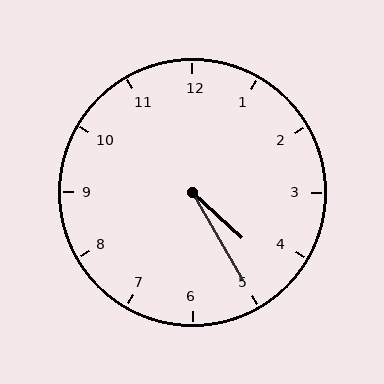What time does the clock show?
4:25.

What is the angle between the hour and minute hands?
Approximately 18 degrees.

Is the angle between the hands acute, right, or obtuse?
It is acute.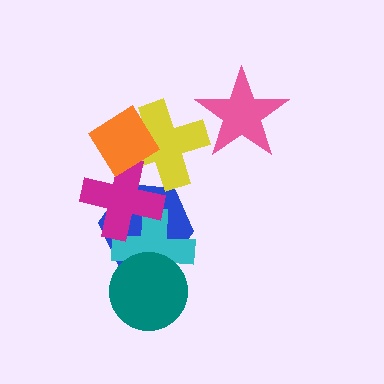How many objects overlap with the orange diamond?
2 objects overlap with the orange diamond.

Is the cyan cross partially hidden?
Yes, it is partially covered by another shape.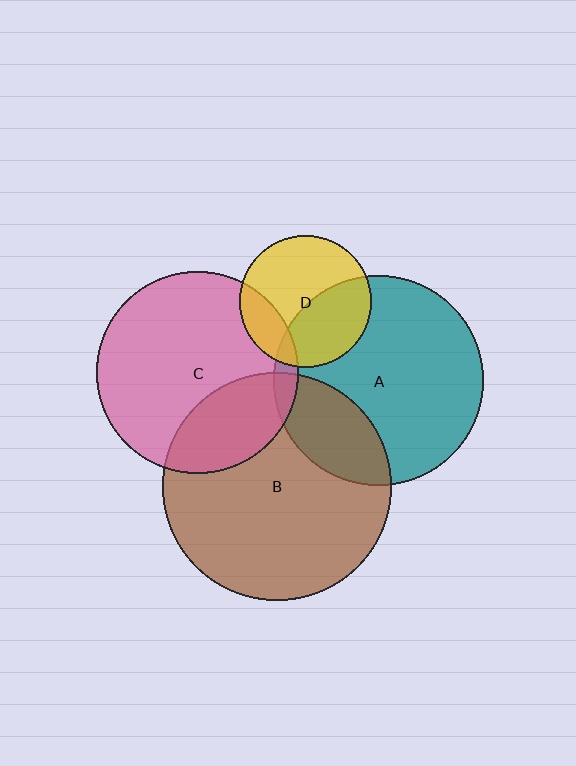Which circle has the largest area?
Circle B (brown).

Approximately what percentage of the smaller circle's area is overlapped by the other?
Approximately 5%.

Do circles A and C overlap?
Yes.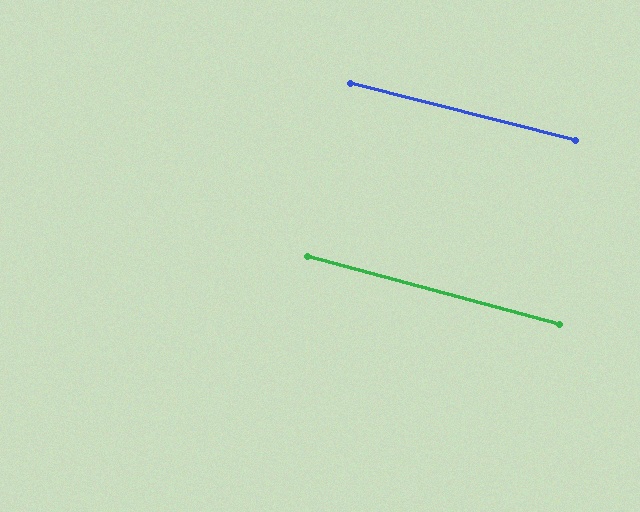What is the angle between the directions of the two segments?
Approximately 1 degree.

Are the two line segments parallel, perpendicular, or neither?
Parallel — their directions differ by only 0.9°.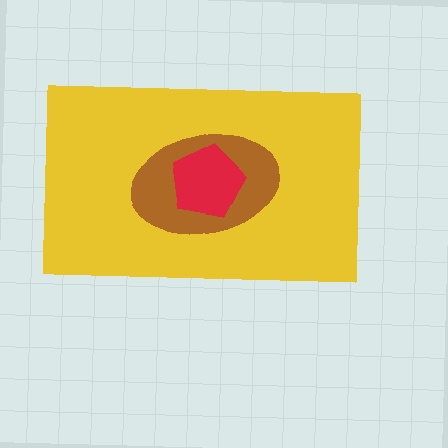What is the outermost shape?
The yellow rectangle.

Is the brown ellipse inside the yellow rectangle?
Yes.